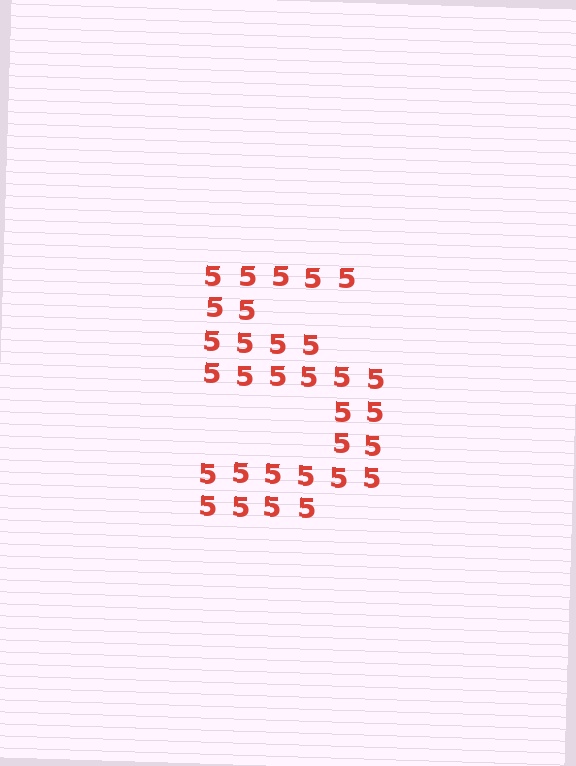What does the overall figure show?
The overall figure shows the digit 5.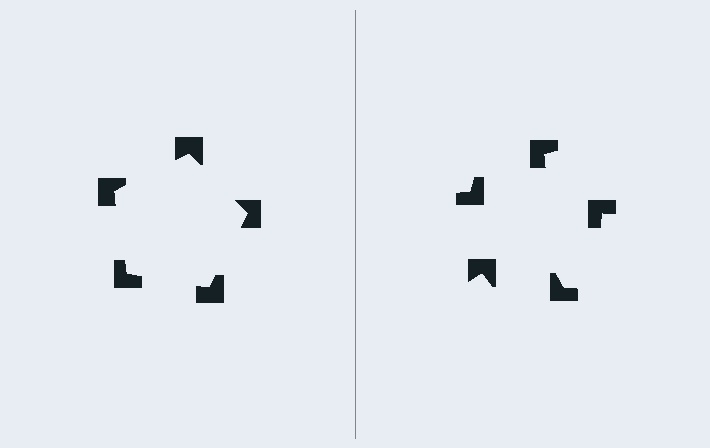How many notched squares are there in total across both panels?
10 — 5 on each side.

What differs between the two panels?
The notched squares are positioned identically on both sides; only the wedge orientations differ. On the left they align to a pentagon; on the right they are misaligned.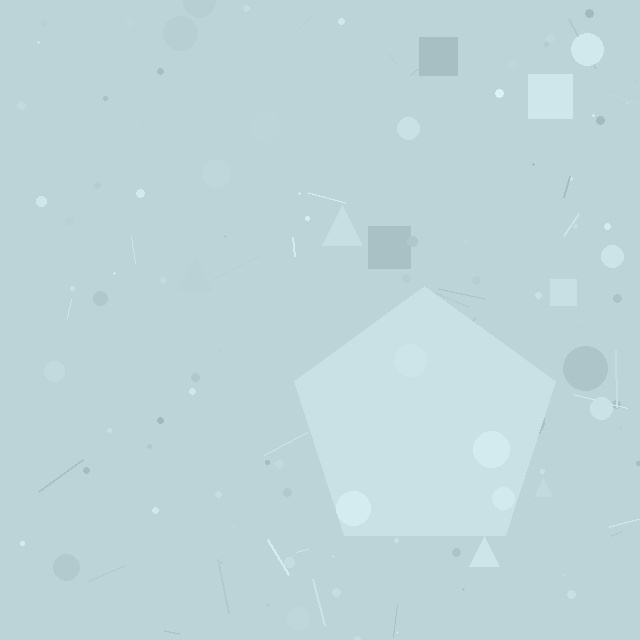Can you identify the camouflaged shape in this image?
The camouflaged shape is a pentagon.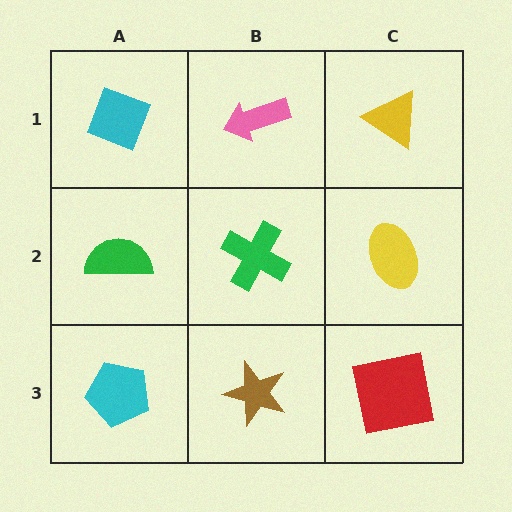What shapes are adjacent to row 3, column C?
A yellow ellipse (row 2, column C), a brown star (row 3, column B).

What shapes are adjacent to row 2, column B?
A pink arrow (row 1, column B), a brown star (row 3, column B), a green semicircle (row 2, column A), a yellow ellipse (row 2, column C).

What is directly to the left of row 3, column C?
A brown star.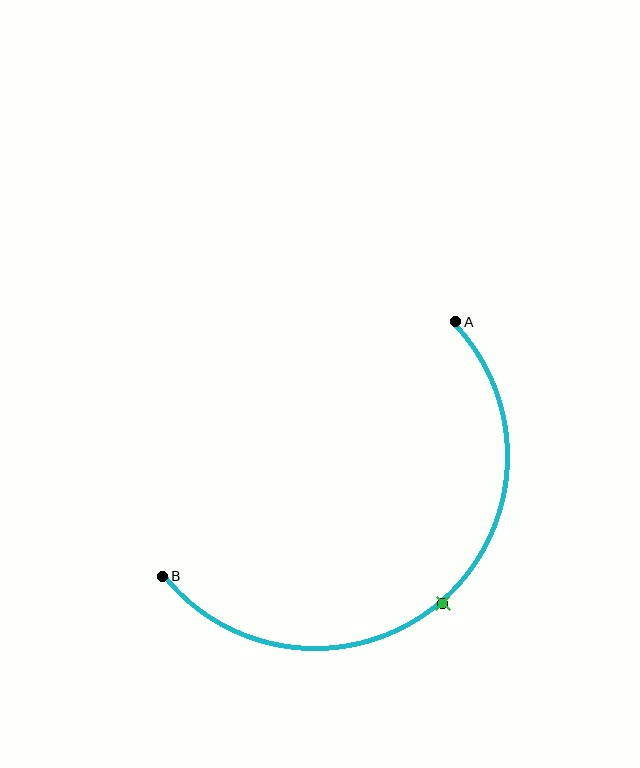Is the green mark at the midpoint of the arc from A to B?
Yes. The green mark lies on the arc at equal arc-length from both A and B — it is the arc midpoint.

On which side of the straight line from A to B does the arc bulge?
The arc bulges below and to the right of the straight line connecting A and B.